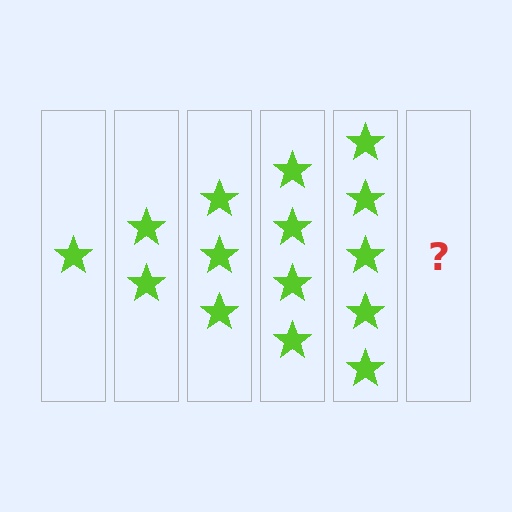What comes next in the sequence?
The next element should be 6 stars.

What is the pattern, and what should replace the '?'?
The pattern is that each step adds one more star. The '?' should be 6 stars.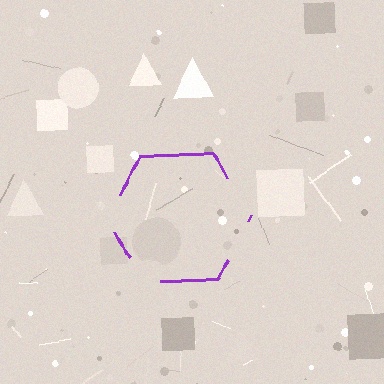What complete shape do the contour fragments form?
The contour fragments form a hexagon.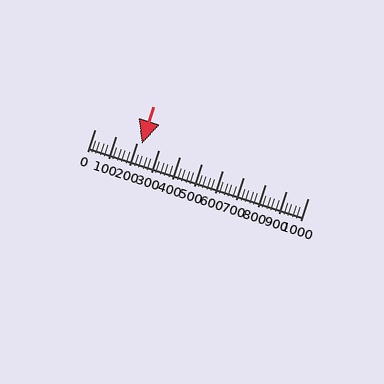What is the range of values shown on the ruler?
The ruler shows values from 0 to 1000.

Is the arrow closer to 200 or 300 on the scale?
The arrow is closer to 200.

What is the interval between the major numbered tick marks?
The major tick marks are spaced 100 units apart.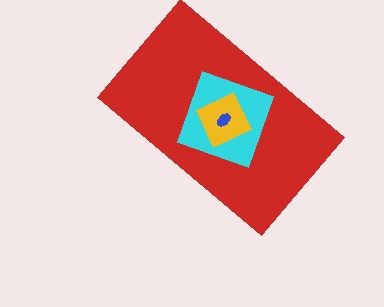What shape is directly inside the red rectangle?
The cyan square.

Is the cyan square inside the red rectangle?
Yes.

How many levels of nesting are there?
4.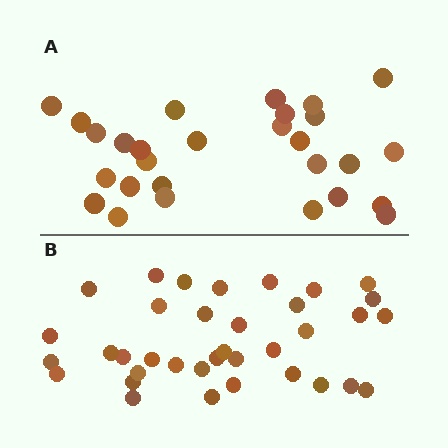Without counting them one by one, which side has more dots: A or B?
Region B (the bottom region) has more dots.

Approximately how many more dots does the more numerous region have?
Region B has roughly 8 or so more dots than region A.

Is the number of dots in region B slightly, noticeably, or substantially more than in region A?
Region B has noticeably more, but not dramatically so. The ratio is roughly 1.3 to 1.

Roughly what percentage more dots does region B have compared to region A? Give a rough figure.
About 30% more.